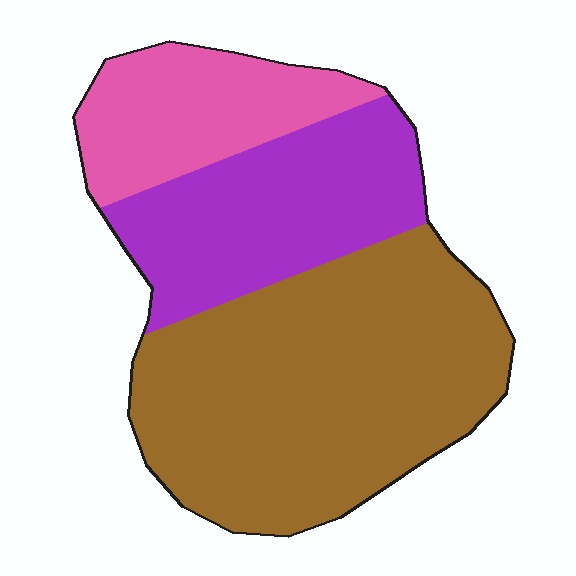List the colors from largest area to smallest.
From largest to smallest: brown, purple, pink.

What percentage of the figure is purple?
Purple covers 27% of the figure.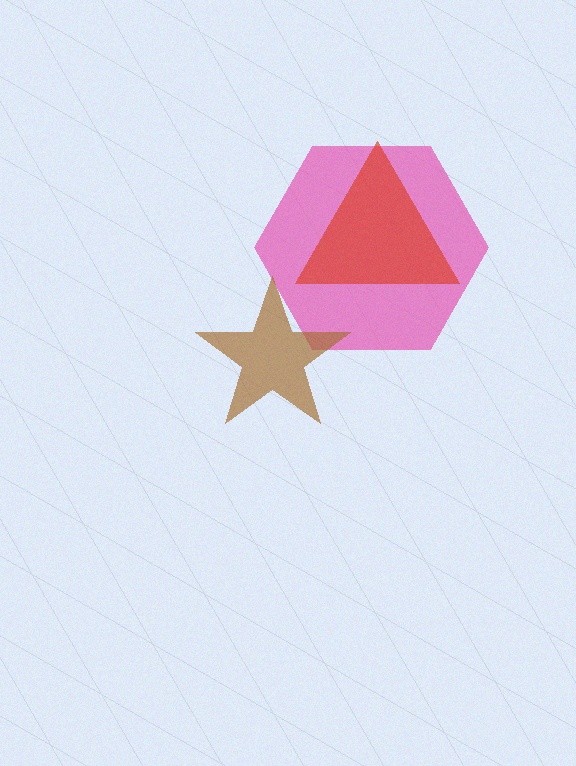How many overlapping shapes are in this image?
There are 3 overlapping shapes in the image.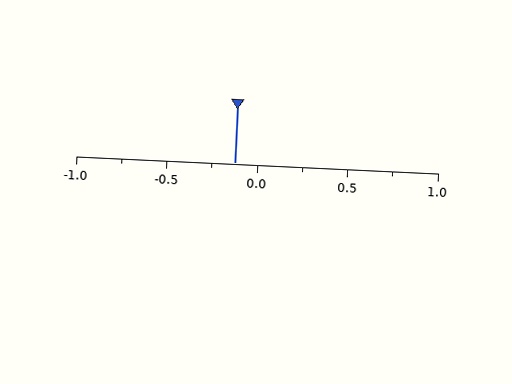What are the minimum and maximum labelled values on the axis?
The axis runs from -1.0 to 1.0.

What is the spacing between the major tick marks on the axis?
The major ticks are spaced 0.5 apart.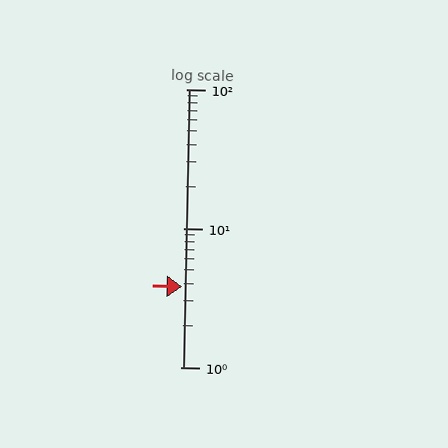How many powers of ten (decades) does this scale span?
The scale spans 2 decades, from 1 to 100.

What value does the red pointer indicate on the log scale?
The pointer indicates approximately 3.8.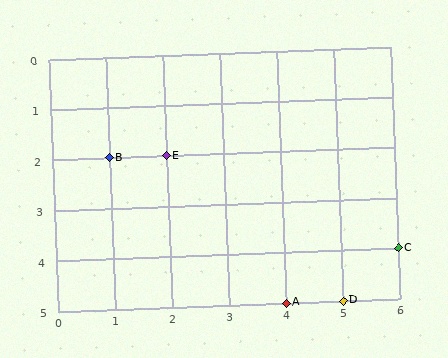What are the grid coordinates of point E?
Point E is at grid coordinates (2, 2).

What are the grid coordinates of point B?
Point B is at grid coordinates (1, 2).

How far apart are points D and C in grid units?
Points D and C are 1 column and 1 row apart (about 1.4 grid units diagonally).